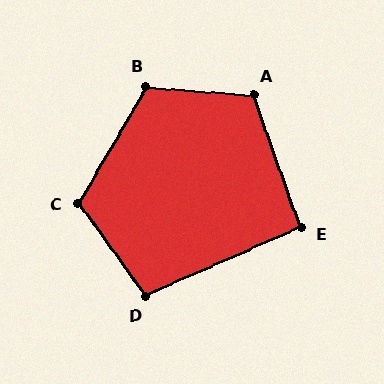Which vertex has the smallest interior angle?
E, at approximately 94 degrees.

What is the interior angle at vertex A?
Approximately 114 degrees (obtuse).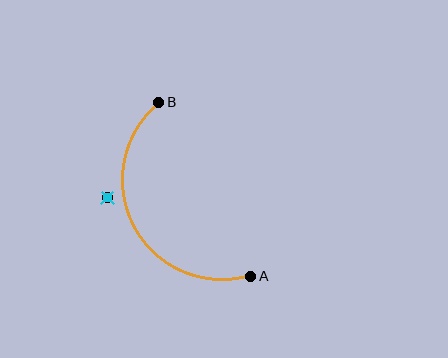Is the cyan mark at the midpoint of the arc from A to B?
No — the cyan mark does not lie on the arc at all. It sits slightly outside the curve.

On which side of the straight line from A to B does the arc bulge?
The arc bulges to the left of the straight line connecting A and B.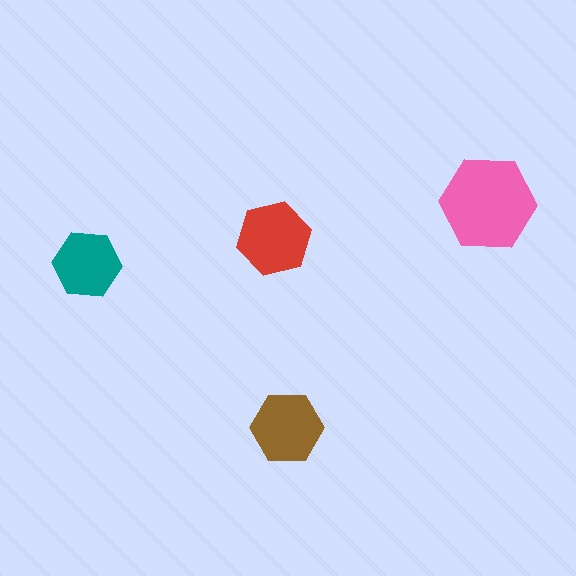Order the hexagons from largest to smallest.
the pink one, the red one, the brown one, the teal one.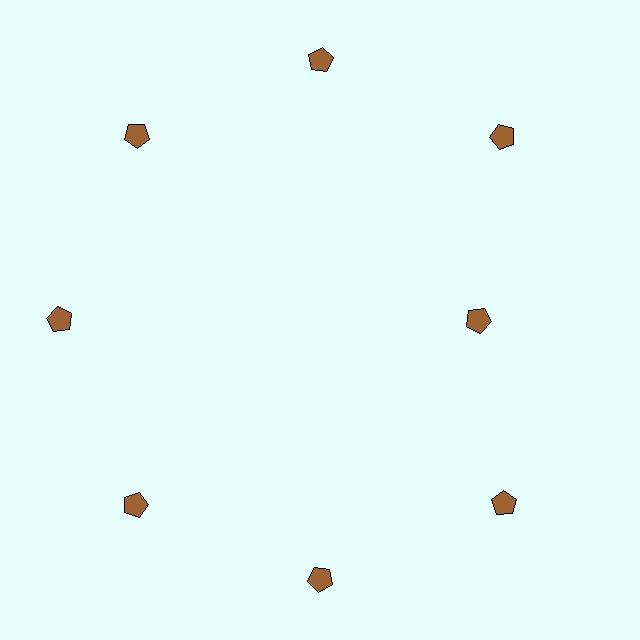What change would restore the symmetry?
The symmetry would be restored by moving it outward, back onto the ring so that all 8 pentagons sit at equal angles and equal distance from the center.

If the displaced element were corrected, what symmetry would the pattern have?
It would have 8-fold rotational symmetry — the pattern would map onto itself every 45 degrees.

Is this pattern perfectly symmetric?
No. The 8 brown pentagons are arranged in a ring, but one element near the 3 o'clock position is pulled inward toward the center, breaking the 8-fold rotational symmetry.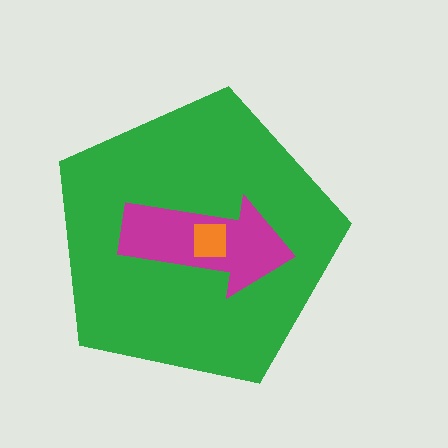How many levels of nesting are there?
3.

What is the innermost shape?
The orange square.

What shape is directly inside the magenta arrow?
The orange square.